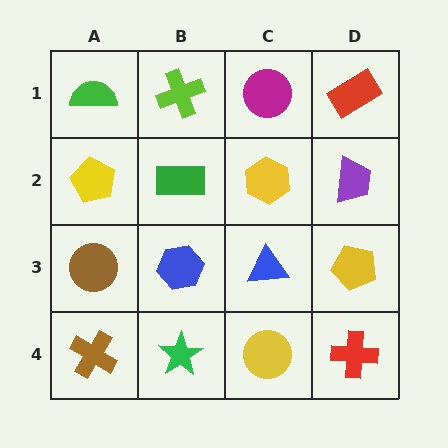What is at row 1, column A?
A green semicircle.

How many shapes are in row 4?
4 shapes.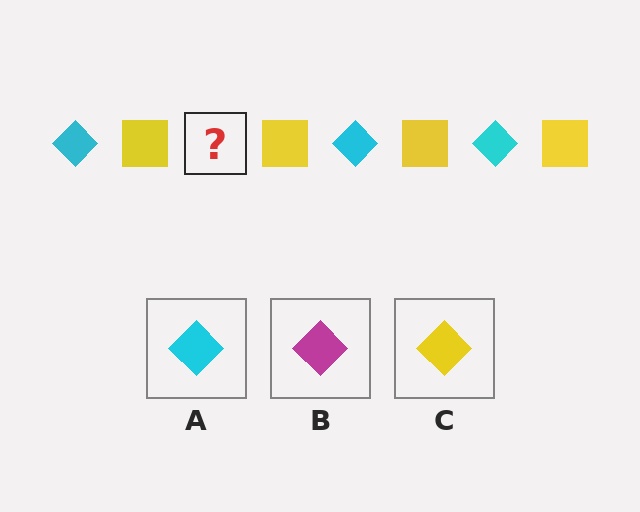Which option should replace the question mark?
Option A.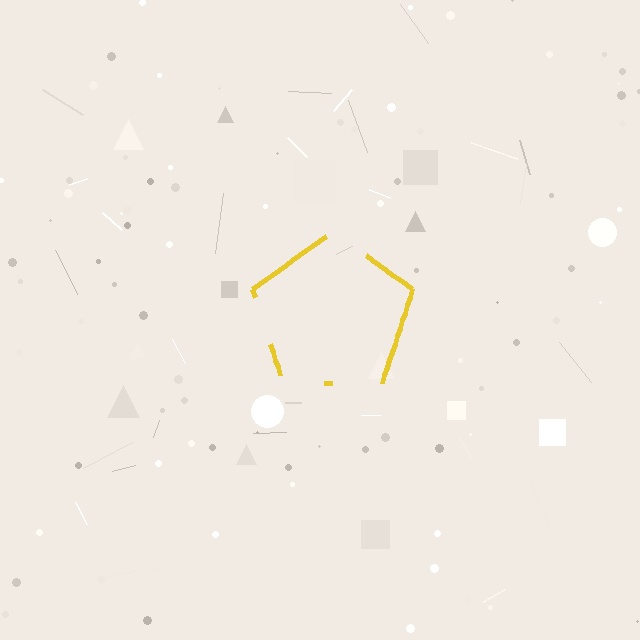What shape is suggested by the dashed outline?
The dashed outline suggests a pentagon.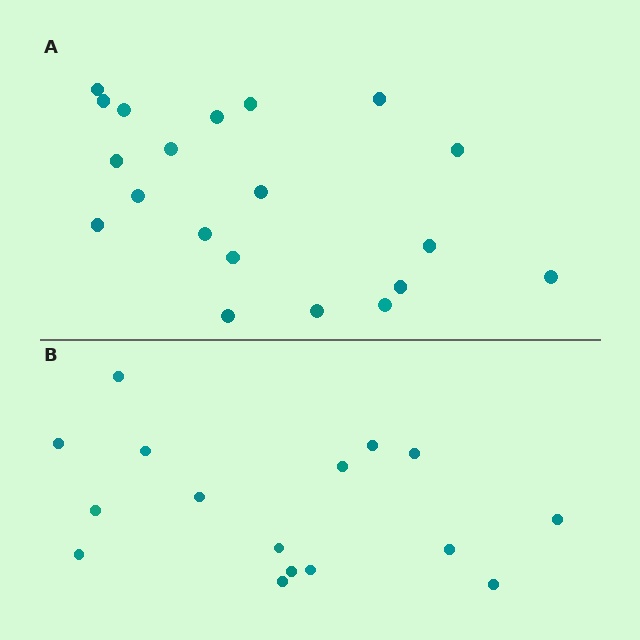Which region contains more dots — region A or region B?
Region A (the top region) has more dots.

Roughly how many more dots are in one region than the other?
Region A has about 4 more dots than region B.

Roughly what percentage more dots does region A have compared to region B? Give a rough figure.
About 25% more.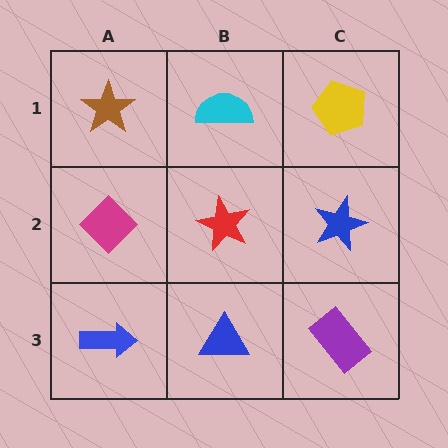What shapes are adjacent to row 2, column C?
A yellow pentagon (row 1, column C), a purple rectangle (row 3, column C), a red star (row 2, column B).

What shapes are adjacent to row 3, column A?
A magenta diamond (row 2, column A), a blue triangle (row 3, column B).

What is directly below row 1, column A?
A magenta diamond.